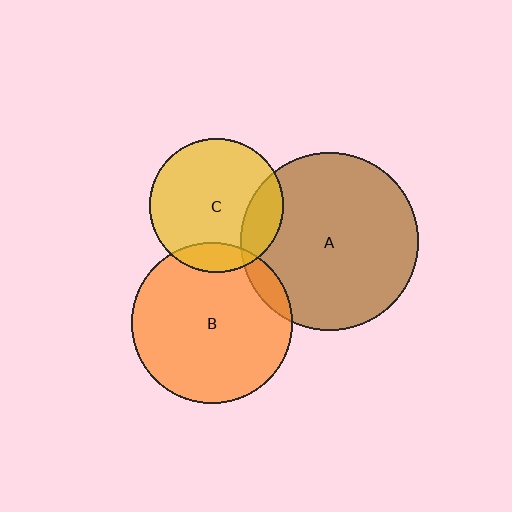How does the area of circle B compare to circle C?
Approximately 1.4 times.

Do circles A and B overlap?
Yes.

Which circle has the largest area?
Circle A (brown).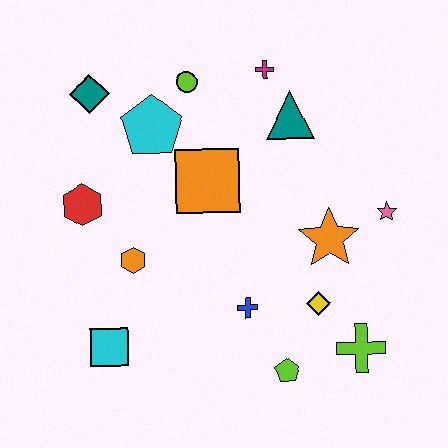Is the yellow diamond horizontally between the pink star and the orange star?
No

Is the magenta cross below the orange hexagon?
No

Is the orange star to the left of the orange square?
No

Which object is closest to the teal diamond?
The cyan pentagon is closest to the teal diamond.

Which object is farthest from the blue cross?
The teal diamond is farthest from the blue cross.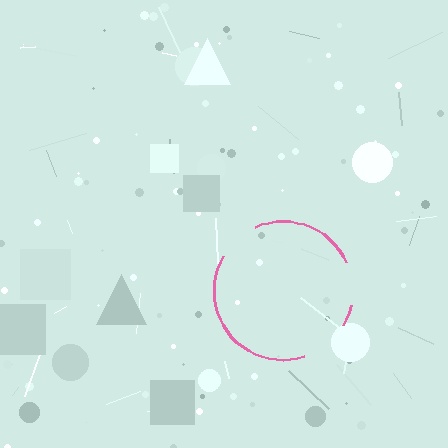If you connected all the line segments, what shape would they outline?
They would outline a circle.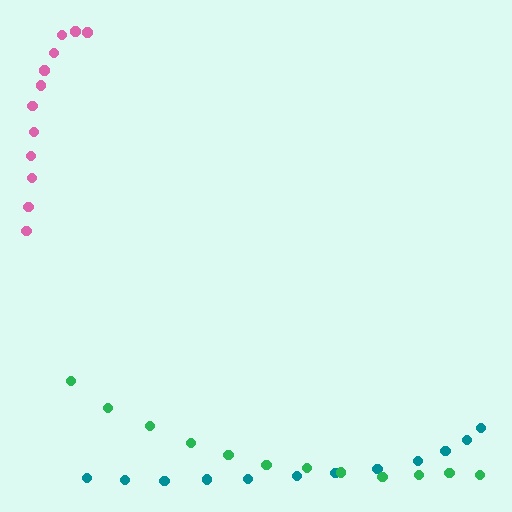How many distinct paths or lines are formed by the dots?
There are 3 distinct paths.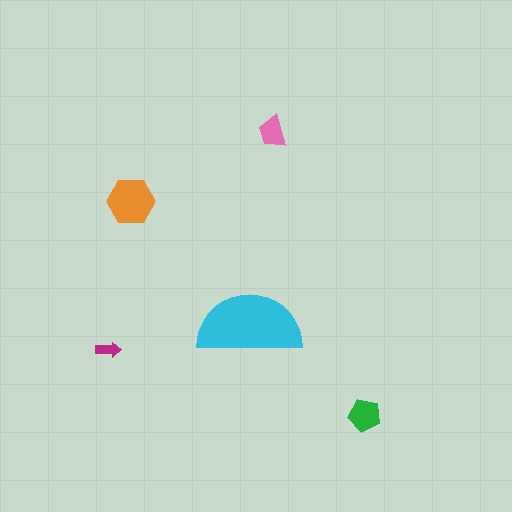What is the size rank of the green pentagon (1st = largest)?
3rd.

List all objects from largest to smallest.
The cyan semicircle, the orange hexagon, the green pentagon, the pink trapezoid, the magenta arrow.